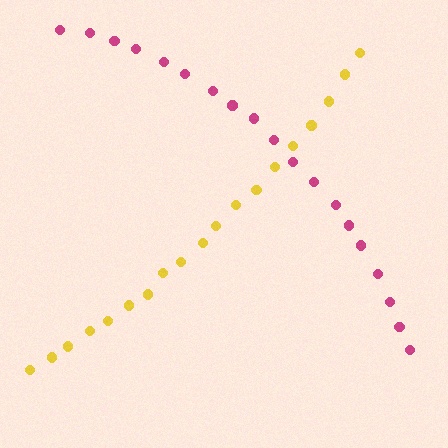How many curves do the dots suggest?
There are 2 distinct paths.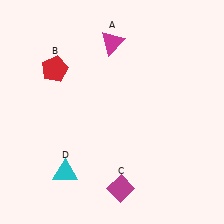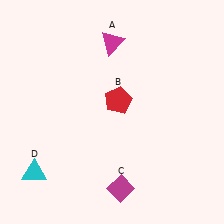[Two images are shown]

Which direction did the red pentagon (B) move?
The red pentagon (B) moved right.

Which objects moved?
The objects that moved are: the red pentagon (B), the cyan triangle (D).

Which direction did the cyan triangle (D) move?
The cyan triangle (D) moved left.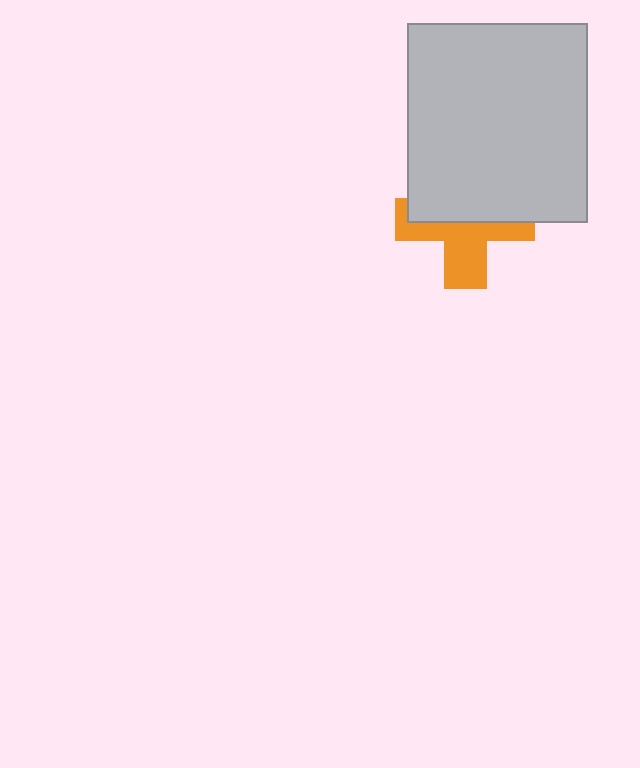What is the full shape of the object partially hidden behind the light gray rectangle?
The partially hidden object is an orange cross.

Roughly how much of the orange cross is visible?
About half of it is visible (roughly 48%).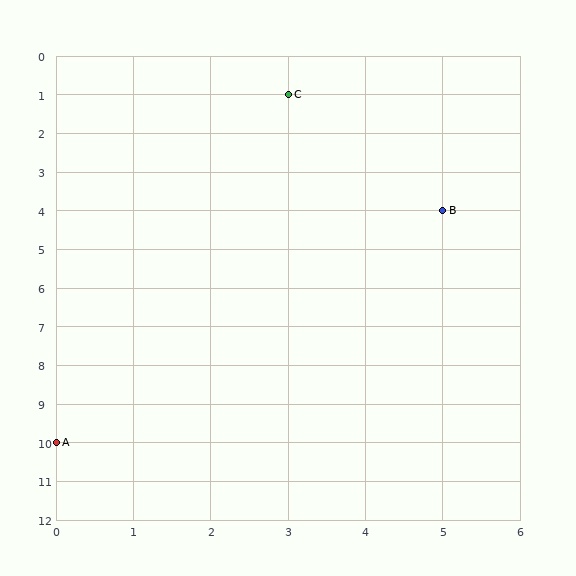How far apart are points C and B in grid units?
Points C and B are 2 columns and 3 rows apart (about 3.6 grid units diagonally).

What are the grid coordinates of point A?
Point A is at grid coordinates (0, 10).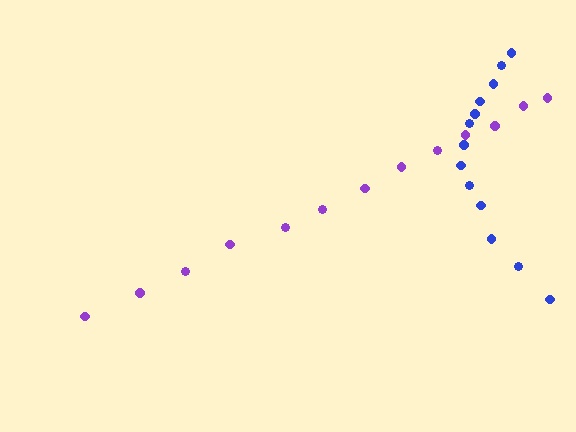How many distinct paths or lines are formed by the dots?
There are 2 distinct paths.